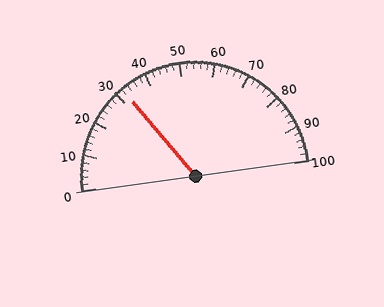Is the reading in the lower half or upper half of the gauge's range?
The reading is in the lower half of the range (0 to 100).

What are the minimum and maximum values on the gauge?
The gauge ranges from 0 to 100.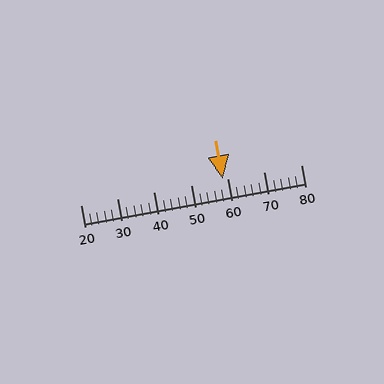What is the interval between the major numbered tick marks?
The major tick marks are spaced 10 units apart.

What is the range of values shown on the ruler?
The ruler shows values from 20 to 80.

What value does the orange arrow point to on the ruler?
The orange arrow points to approximately 59.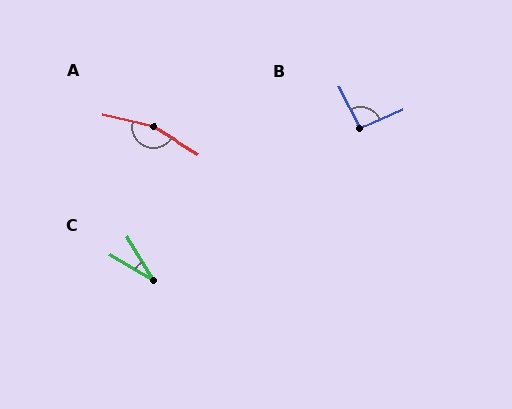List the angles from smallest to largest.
C (28°), B (93°), A (161°).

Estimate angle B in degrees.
Approximately 93 degrees.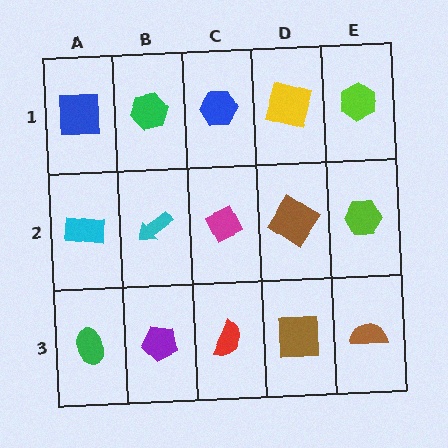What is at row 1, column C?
A blue hexagon.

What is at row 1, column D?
A yellow square.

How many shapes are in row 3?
5 shapes.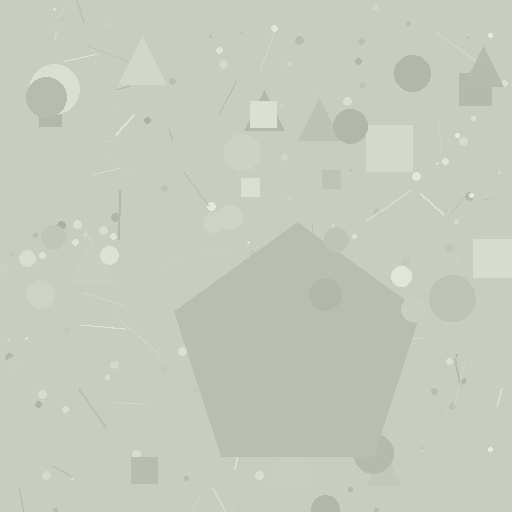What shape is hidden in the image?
A pentagon is hidden in the image.